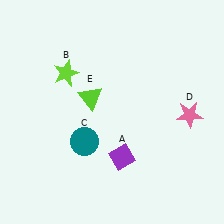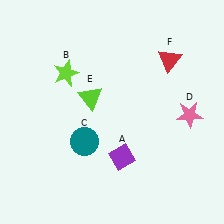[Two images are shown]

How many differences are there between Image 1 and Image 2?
There is 1 difference between the two images.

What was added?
A red triangle (F) was added in Image 2.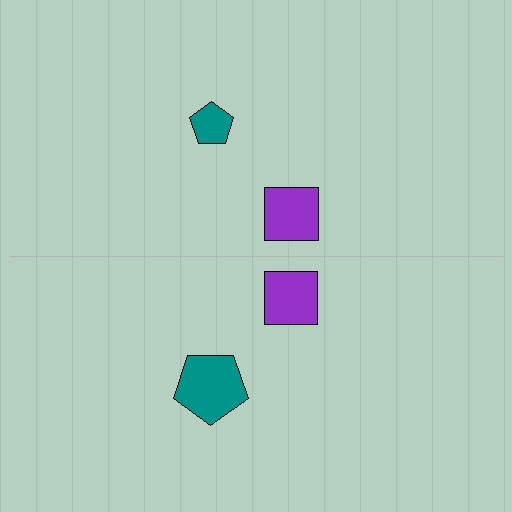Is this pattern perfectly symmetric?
No, the pattern is not perfectly symmetric. The teal pentagon on the bottom side has a different size than its mirror counterpart.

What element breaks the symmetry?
The teal pentagon on the bottom side has a different size than its mirror counterpart.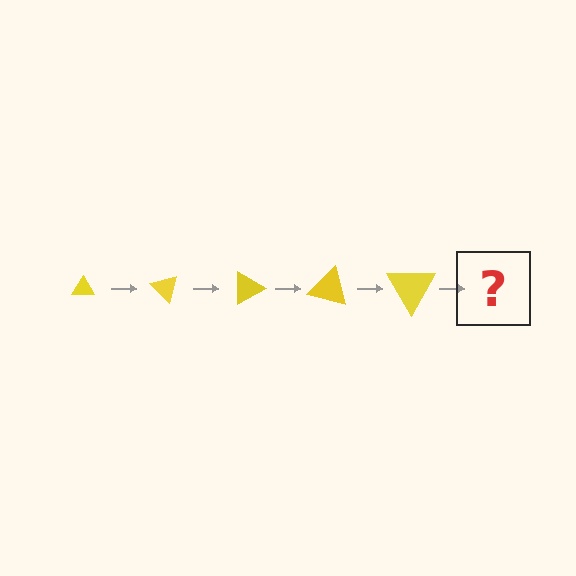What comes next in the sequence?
The next element should be a triangle, larger than the previous one and rotated 225 degrees from the start.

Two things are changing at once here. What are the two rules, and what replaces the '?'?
The two rules are that the triangle grows larger each step and it rotates 45 degrees each step. The '?' should be a triangle, larger than the previous one and rotated 225 degrees from the start.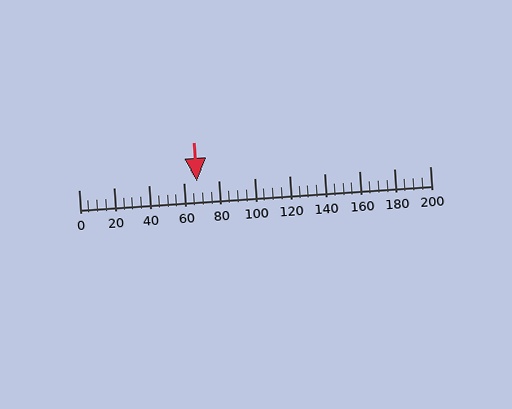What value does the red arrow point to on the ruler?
The red arrow points to approximately 67.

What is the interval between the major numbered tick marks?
The major tick marks are spaced 20 units apart.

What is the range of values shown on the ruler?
The ruler shows values from 0 to 200.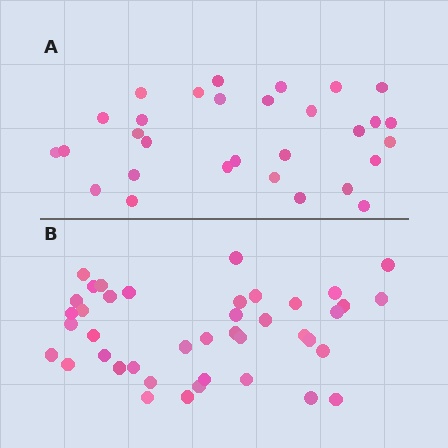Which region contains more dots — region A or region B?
Region B (the bottom region) has more dots.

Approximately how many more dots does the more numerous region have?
Region B has roughly 12 or so more dots than region A.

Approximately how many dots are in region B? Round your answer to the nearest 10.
About 40 dots. (The exact count is 41, which rounds to 40.)